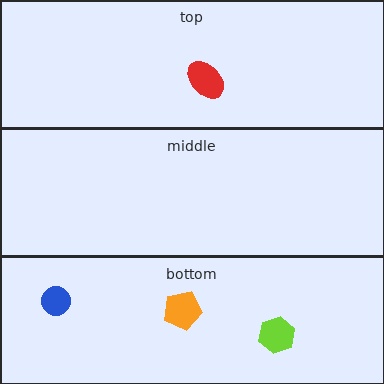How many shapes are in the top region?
1.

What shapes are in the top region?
The red ellipse.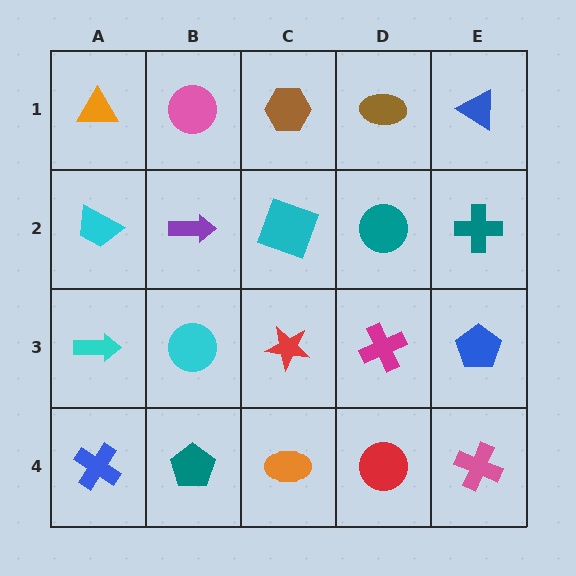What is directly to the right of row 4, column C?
A red circle.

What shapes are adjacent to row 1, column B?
A purple arrow (row 2, column B), an orange triangle (row 1, column A), a brown hexagon (row 1, column C).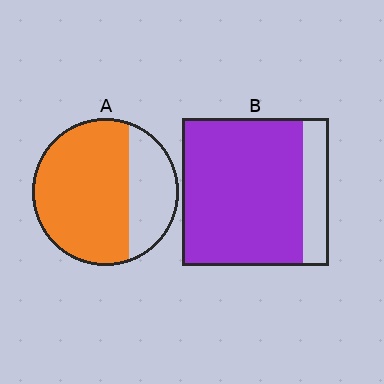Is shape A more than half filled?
Yes.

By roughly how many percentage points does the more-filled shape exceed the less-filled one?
By roughly 10 percentage points (B over A).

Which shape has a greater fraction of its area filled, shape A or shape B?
Shape B.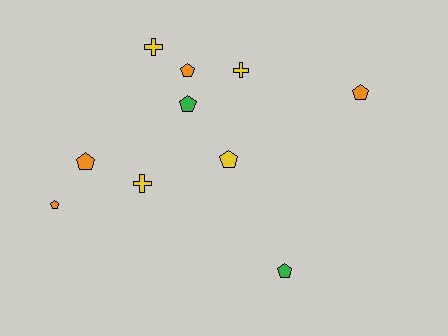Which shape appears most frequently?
Pentagon, with 7 objects.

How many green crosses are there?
There are no green crosses.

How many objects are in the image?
There are 10 objects.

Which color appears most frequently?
Orange, with 4 objects.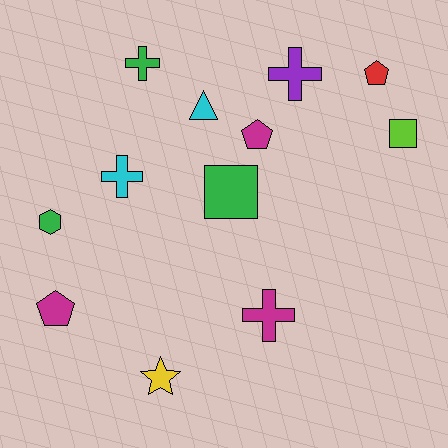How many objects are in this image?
There are 12 objects.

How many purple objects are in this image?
There is 1 purple object.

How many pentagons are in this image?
There are 3 pentagons.